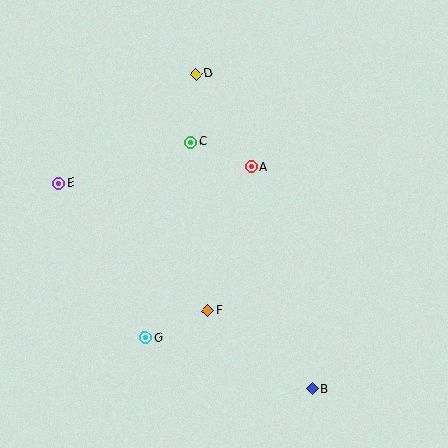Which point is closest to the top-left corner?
Point E is closest to the top-left corner.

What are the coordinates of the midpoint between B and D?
The midpoint between B and D is at (254, 231).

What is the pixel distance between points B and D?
The distance between B and D is 336 pixels.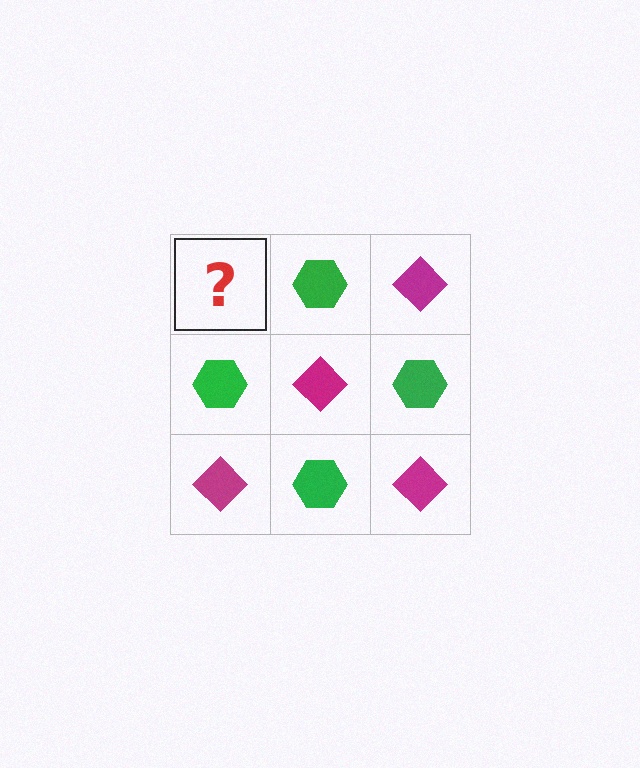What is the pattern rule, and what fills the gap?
The rule is that it alternates magenta diamond and green hexagon in a checkerboard pattern. The gap should be filled with a magenta diamond.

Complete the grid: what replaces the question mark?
The question mark should be replaced with a magenta diamond.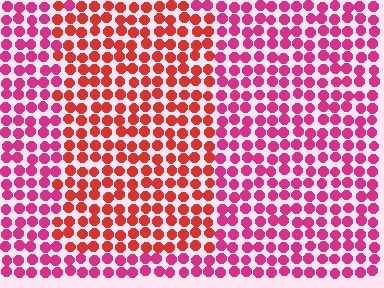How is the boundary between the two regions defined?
The boundary is defined purely by a slight shift in hue (about 34 degrees). Spacing, size, and orientation are identical on both sides.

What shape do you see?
I see a rectangle.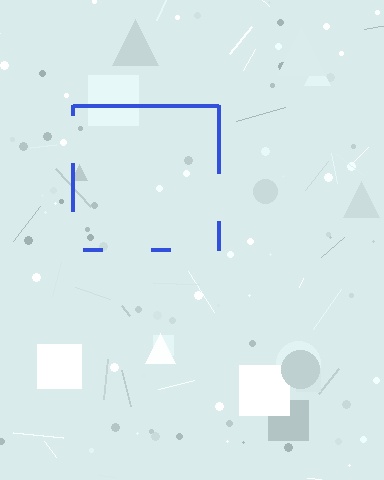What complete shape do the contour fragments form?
The contour fragments form a square.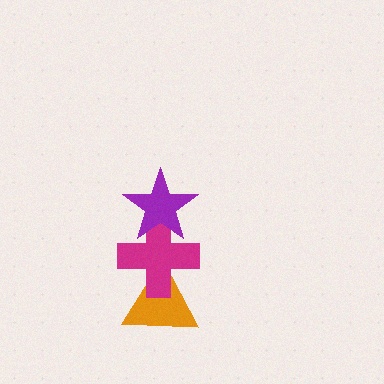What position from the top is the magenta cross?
The magenta cross is 2nd from the top.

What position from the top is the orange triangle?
The orange triangle is 3rd from the top.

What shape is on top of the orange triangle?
The magenta cross is on top of the orange triangle.